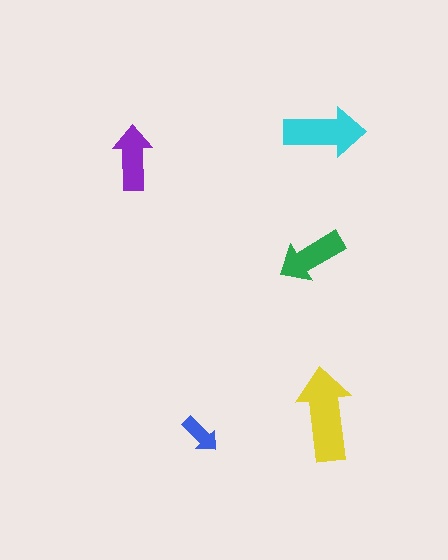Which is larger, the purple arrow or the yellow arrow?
The yellow one.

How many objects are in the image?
There are 5 objects in the image.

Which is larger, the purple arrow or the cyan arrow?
The cyan one.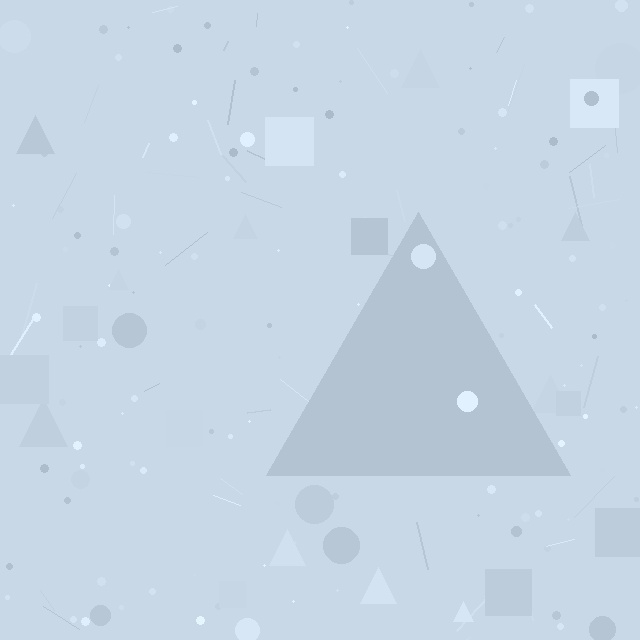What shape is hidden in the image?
A triangle is hidden in the image.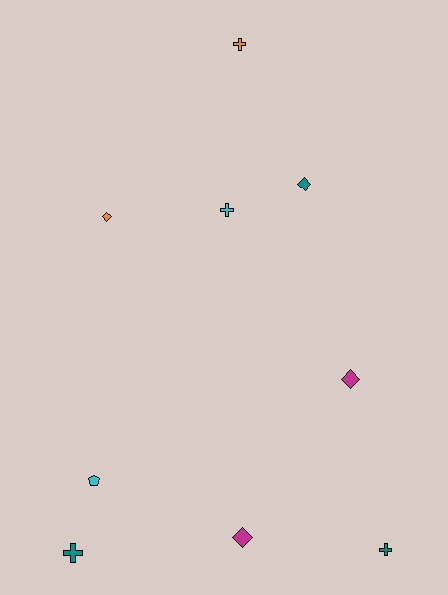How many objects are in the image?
There are 9 objects.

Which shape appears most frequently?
Diamond, with 4 objects.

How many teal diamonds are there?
There is 1 teal diamond.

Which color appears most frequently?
Teal, with 3 objects.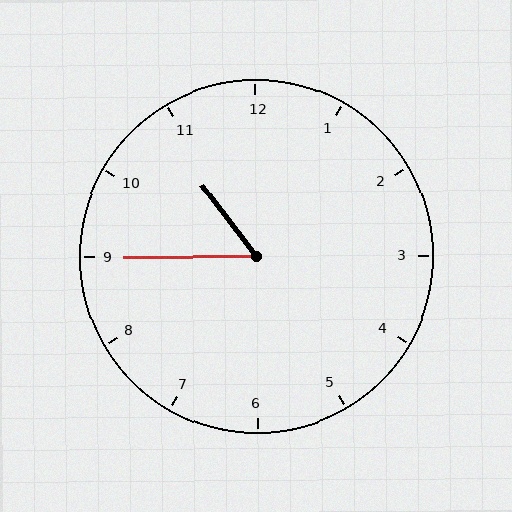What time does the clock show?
10:45.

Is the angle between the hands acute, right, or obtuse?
It is acute.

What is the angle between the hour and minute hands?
Approximately 52 degrees.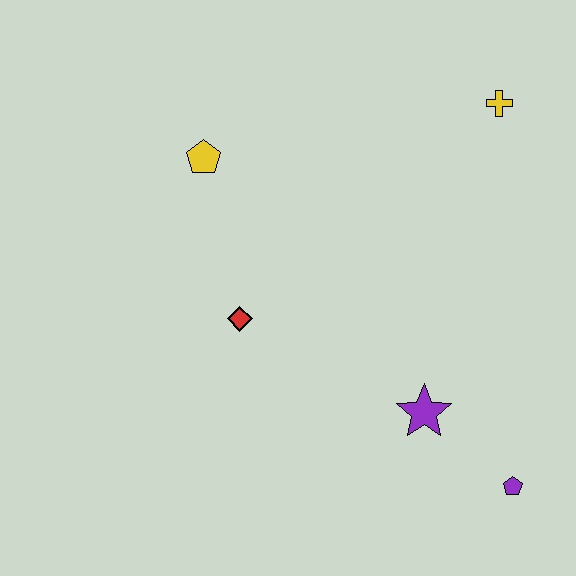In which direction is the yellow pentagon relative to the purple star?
The yellow pentagon is above the purple star.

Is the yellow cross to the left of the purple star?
No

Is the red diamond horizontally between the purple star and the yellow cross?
No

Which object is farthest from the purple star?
The yellow pentagon is farthest from the purple star.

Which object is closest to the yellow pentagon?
The red diamond is closest to the yellow pentagon.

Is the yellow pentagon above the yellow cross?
No